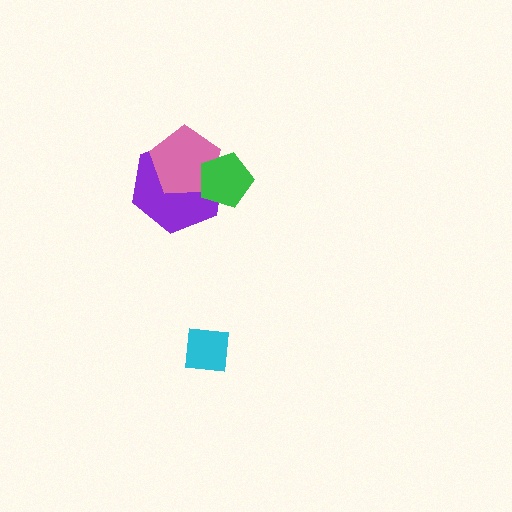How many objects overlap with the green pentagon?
2 objects overlap with the green pentagon.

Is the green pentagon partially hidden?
No, no other shape covers it.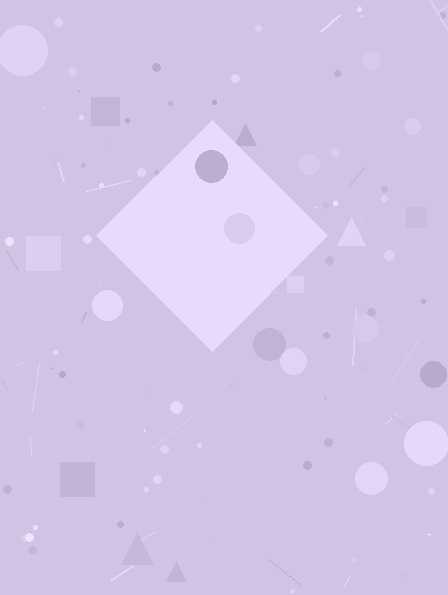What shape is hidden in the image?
A diamond is hidden in the image.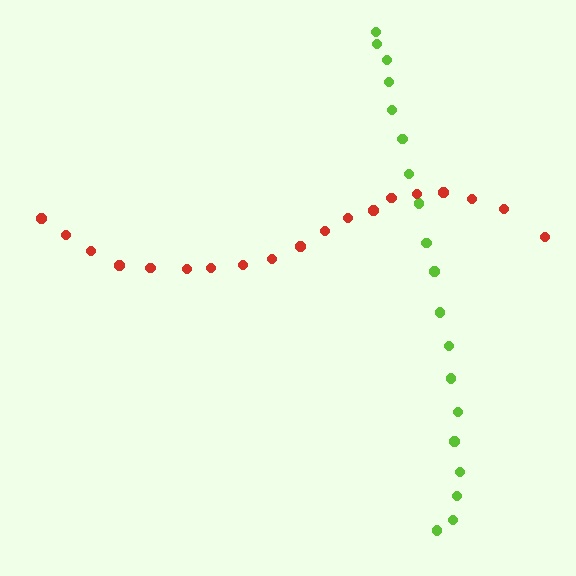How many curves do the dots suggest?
There are 2 distinct paths.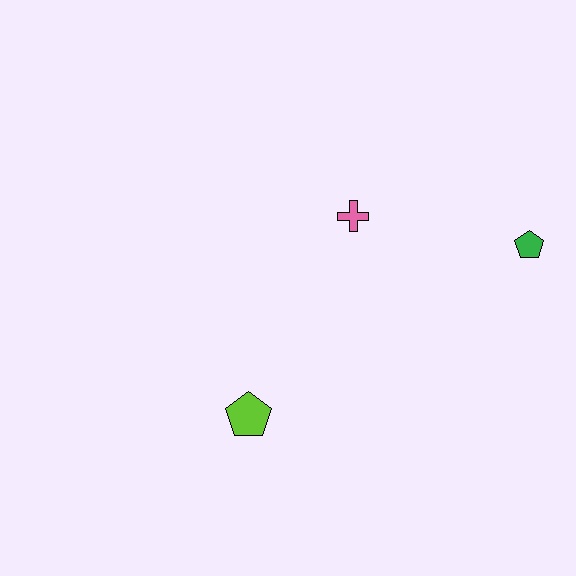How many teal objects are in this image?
There are no teal objects.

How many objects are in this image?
There are 3 objects.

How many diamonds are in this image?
There are no diamonds.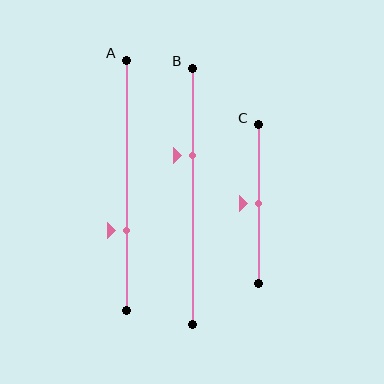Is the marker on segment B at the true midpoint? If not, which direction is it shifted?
No, the marker on segment B is shifted upward by about 16% of the segment length.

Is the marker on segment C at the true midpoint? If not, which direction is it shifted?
Yes, the marker on segment C is at the true midpoint.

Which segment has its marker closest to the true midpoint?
Segment C has its marker closest to the true midpoint.